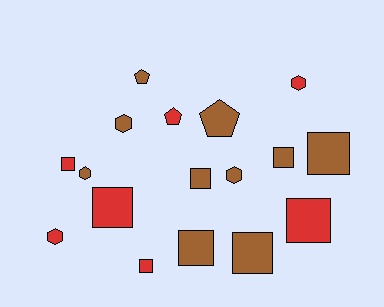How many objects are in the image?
There are 17 objects.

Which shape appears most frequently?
Square, with 9 objects.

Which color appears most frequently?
Brown, with 10 objects.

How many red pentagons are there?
There is 1 red pentagon.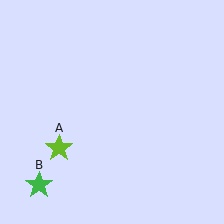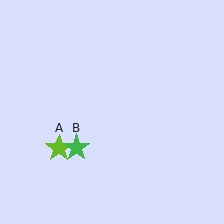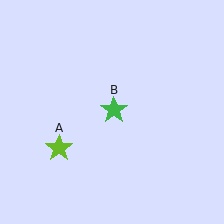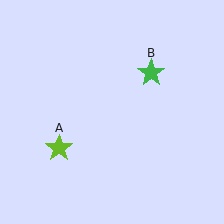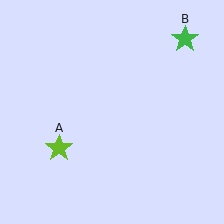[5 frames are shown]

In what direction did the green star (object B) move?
The green star (object B) moved up and to the right.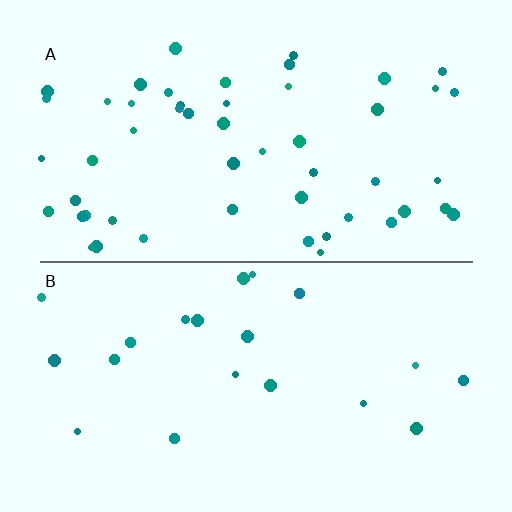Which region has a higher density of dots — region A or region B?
A (the top).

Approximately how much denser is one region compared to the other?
Approximately 2.5× — region A over region B.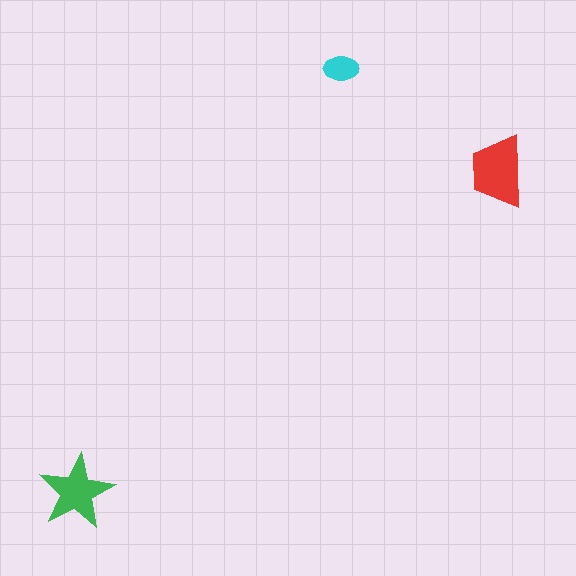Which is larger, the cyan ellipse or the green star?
The green star.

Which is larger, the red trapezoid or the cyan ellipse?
The red trapezoid.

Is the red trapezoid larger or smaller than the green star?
Larger.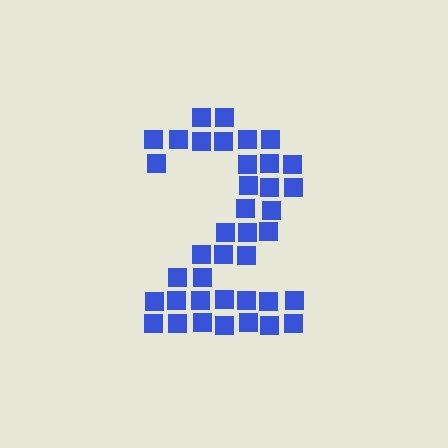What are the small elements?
The small elements are squares.